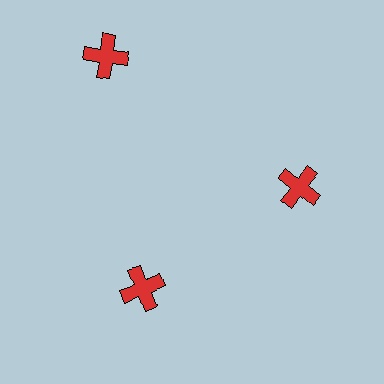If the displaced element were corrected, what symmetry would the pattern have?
It would have 3-fold rotational symmetry — the pattern would map onto itself every 120 degrees.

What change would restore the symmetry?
The symmetry would be restored by moving it inward, back onto the ring so that all 3 crosses sit at equal angles and equal distance from the center.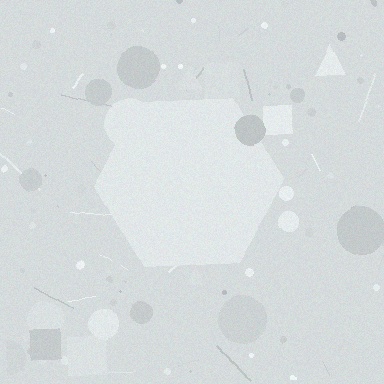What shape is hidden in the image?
A hexagon is hidden in the image.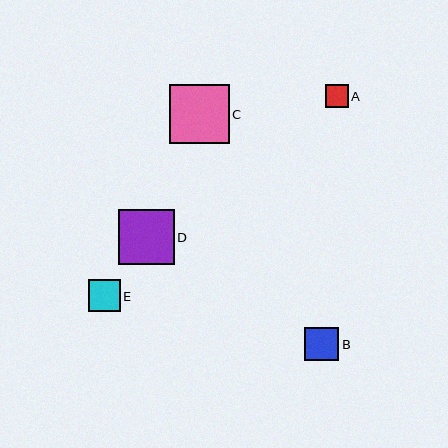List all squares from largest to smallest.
From largest to smallest: C, D, B, E, A.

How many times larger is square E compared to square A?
Square E is approximately 1.4 times the size of square A.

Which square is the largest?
Square C is the largest with a size of approximately 59 pixels.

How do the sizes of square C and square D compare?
Square C and square D are approximately the same size.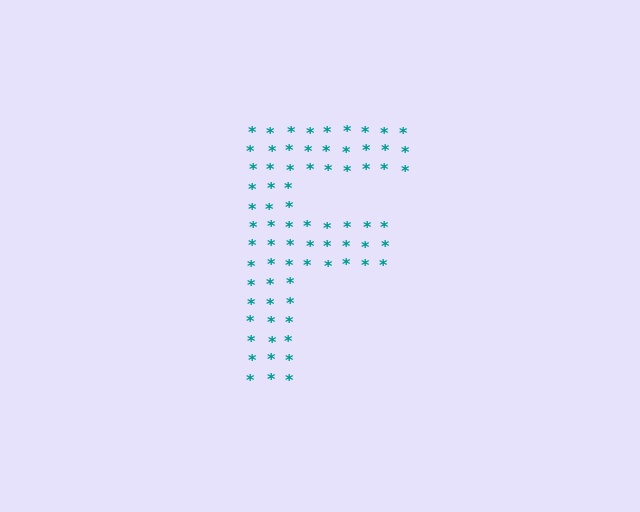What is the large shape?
The large shape is the letter F.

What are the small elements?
The small elements are asterisks.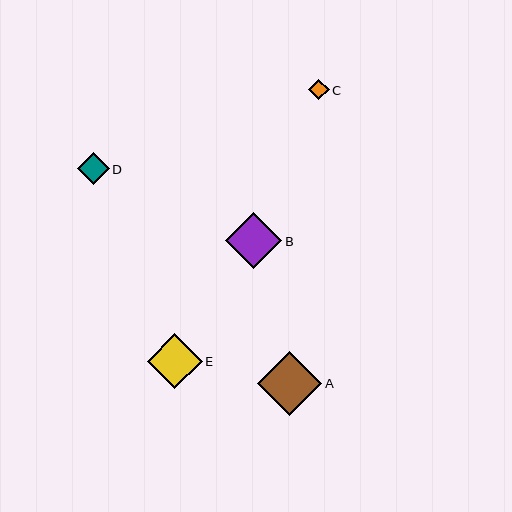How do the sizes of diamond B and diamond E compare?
Diamond B and diamond E are approximately the same size.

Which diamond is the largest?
Diamond A is the largest with a size of approximately 64 pixels.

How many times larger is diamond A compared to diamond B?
Diamond A is approximately 1.1 times the size of diamond B.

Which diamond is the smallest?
Diamond C is the smallest with a size of approximately 20 pixels.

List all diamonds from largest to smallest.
From largest to smallest: A, B, E, D, C.